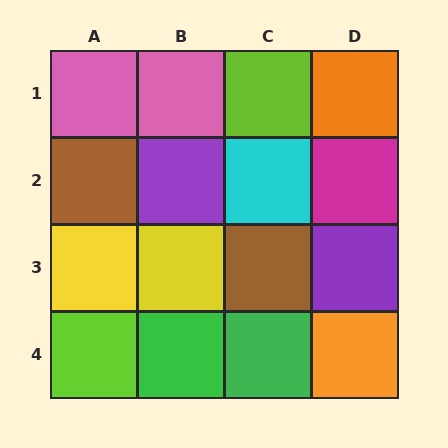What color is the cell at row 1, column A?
Pink.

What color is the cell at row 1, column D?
Orange.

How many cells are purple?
2 cells are purple.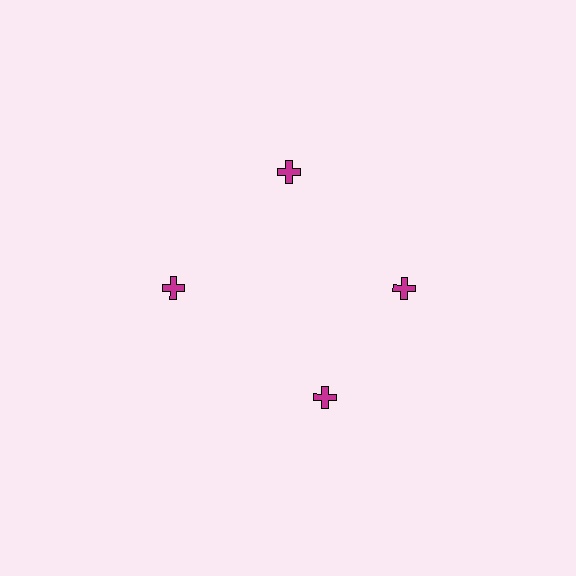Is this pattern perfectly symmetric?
No. The 4 magenta crosses are arranged in a ring, but one element near the 6 o'clock position is rotated out of alignment along the ring, breaking the 4-fold rotational symmetry.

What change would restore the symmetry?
The symmetry would be restored by rotating it back into even spacing with its neighbors so that all 4 crosses sit at equal angles and equal distance from the center.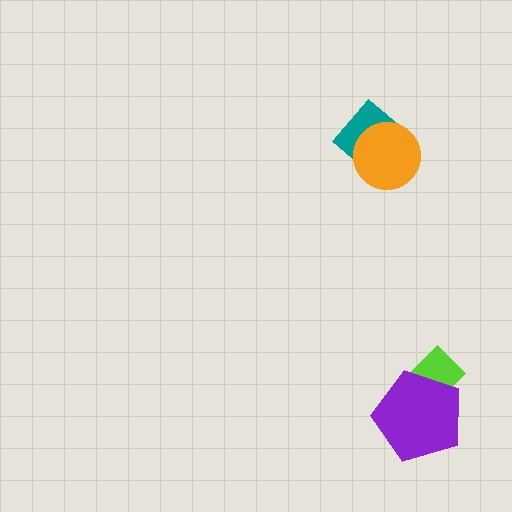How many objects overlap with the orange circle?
1 object overlaps with the orange circle.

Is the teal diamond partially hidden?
Yes, it is partially covered by another shape.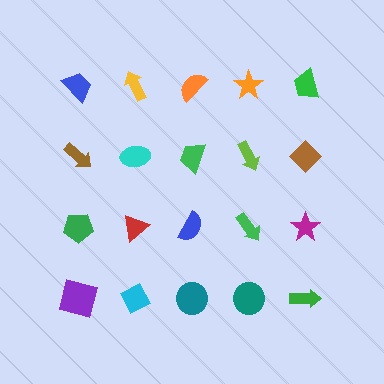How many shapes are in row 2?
5 shapes.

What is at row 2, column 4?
A lime arrow.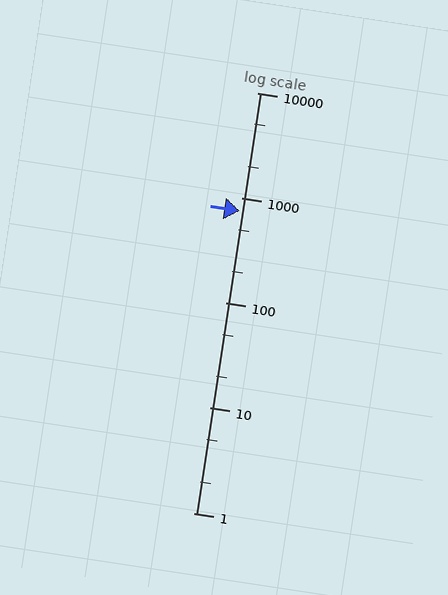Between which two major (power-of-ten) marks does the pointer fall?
The pointer is between 100 and 1000.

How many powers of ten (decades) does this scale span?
The scale spans 4 decades, from 1 to 10000.